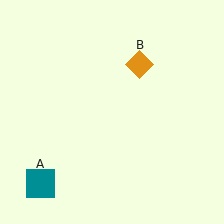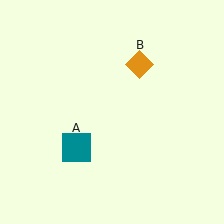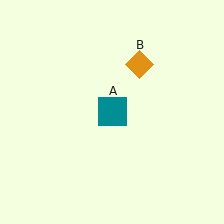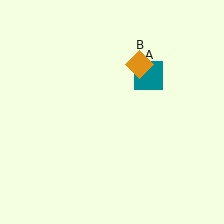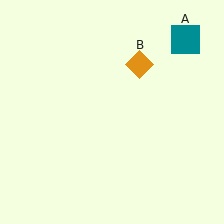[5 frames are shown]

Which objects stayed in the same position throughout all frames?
Orange diamond (object B) remained stationary.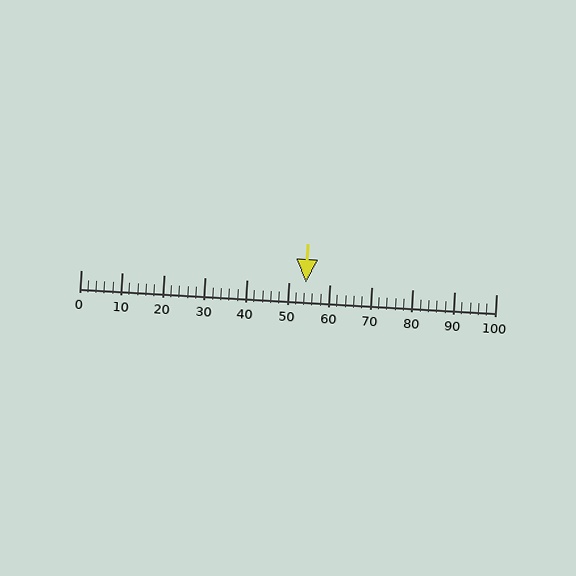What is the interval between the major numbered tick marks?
The major tick marks are spaced 10 units apart.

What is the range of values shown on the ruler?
The ruler shows values from 0 to 100.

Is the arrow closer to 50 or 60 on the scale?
The arrow is closer to 50.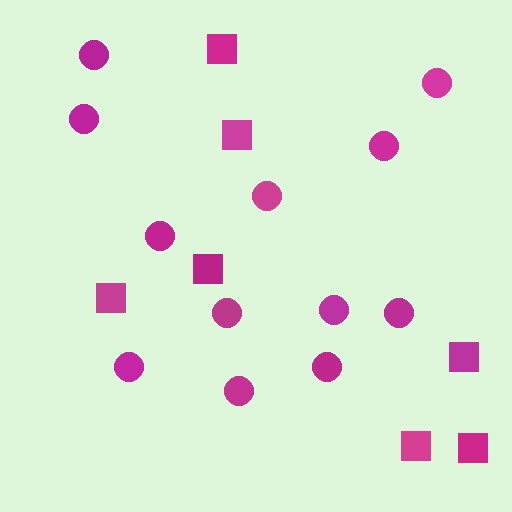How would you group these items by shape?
There are 2 groups: one group of circles (12) and one group of squares (7).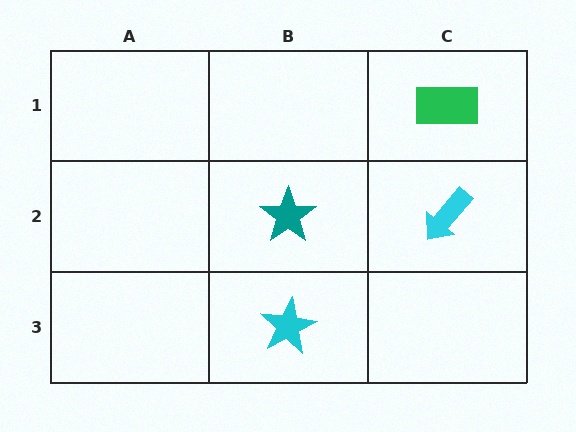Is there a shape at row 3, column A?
No, that cell is empty.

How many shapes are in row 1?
1 shape.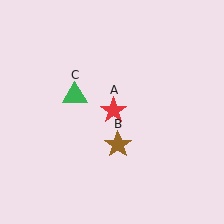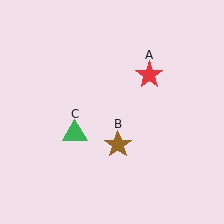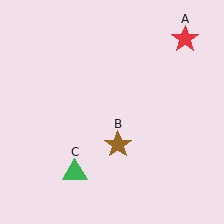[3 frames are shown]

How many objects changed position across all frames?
2 objects changed position: red star (object A), green triangle (object C).